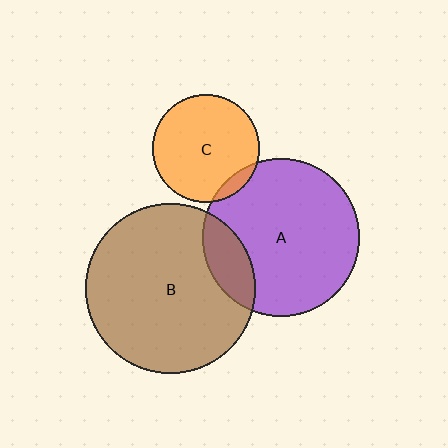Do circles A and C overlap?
Yes.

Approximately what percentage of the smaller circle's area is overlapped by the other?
Approximately 5%.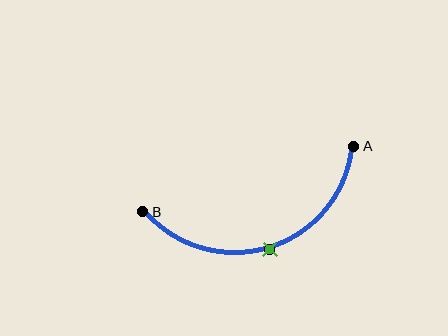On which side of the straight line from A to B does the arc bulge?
The arc bulges below the straight line connecting A and B.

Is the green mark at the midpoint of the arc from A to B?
Yes. The green mark lies on the arc at equal arc-length from both A and B — it is the arc midpoint.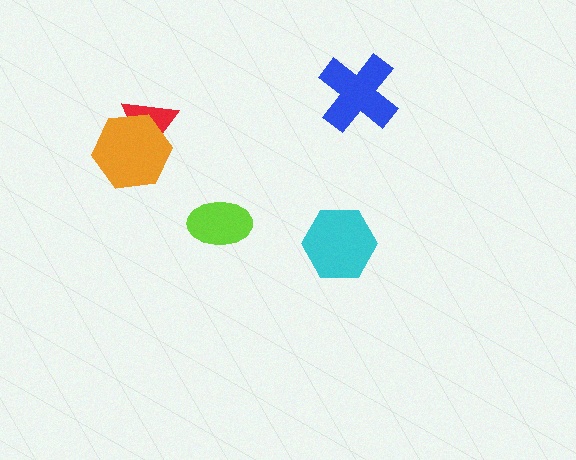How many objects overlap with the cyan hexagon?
0 objects overlap with the cyan hexagon.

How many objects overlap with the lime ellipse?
0 objects overlap with the lime ellipse.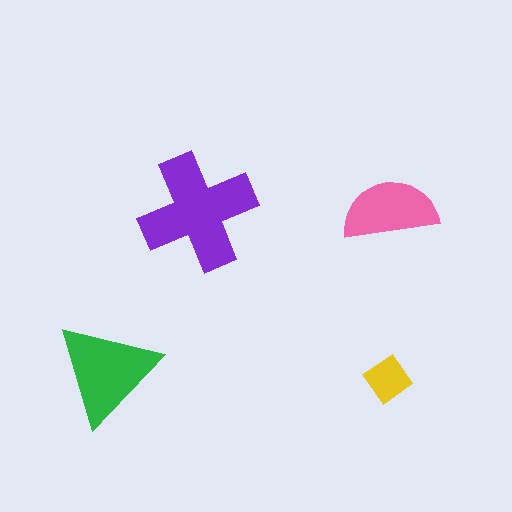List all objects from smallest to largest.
The yellow diamond, the pink semicircle, the green triangle, the purple cross.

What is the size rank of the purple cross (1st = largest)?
1st.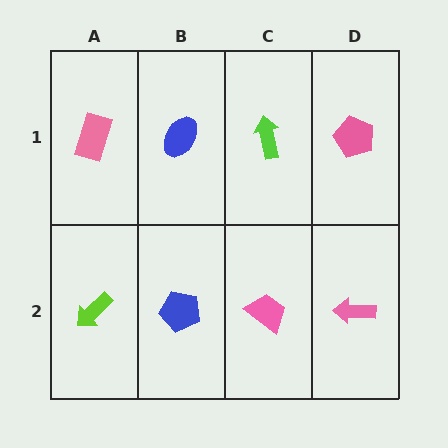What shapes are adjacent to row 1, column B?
A blue pentagon (row 2, column B), a pink rectangle (row 1, column A), a lime arrow (row 1, column C).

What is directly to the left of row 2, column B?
A lime arrow.